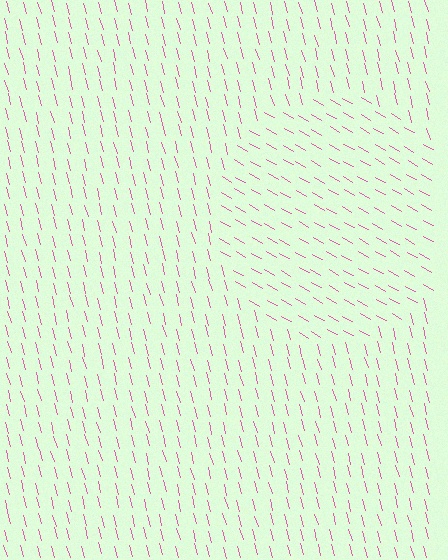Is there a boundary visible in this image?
Yes, there is a texture boundary formed by a change in line orientation.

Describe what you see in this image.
The image is filled with small pink line segments. A circle region in the image has lines oriented differently from the surrounding lines, creating a visible texture boundary.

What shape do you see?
I see a circle.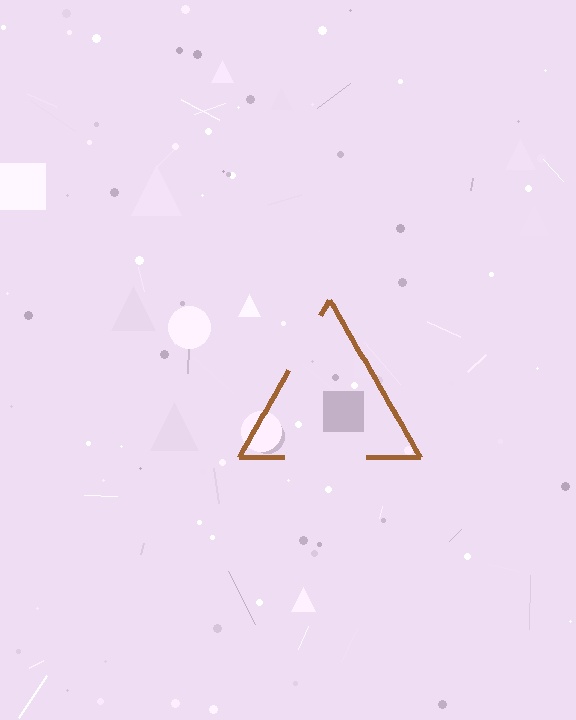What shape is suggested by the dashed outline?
The dashed outline suggests a triangle.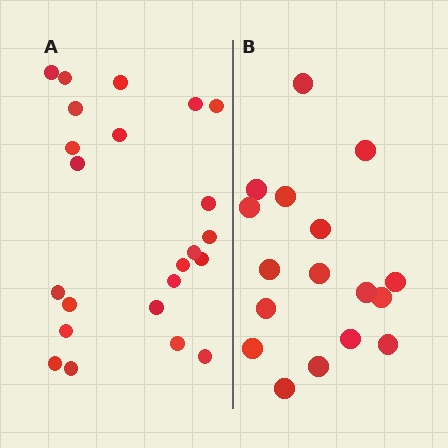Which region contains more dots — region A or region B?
Region A (the left region) has more dots.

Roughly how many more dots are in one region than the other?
Region A has about 6 more dots than region B.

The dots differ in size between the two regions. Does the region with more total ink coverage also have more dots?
No. Region B has more total ink coverage because its dots are larger, but region A actually contains more individual dots. Total area can be misleading — the number of items is what matters here.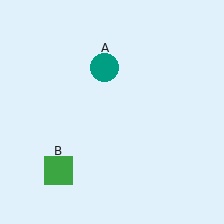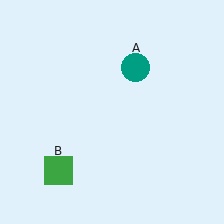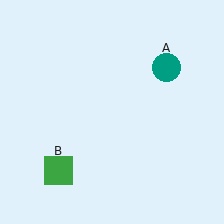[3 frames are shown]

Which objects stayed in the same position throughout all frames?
Green square (object B) remained stationary.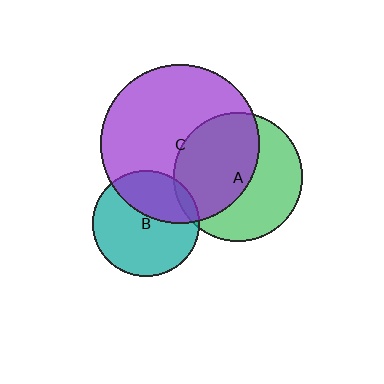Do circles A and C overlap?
Yes.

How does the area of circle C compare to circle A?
Approximately 1.5 times.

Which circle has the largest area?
Circle C (purple).